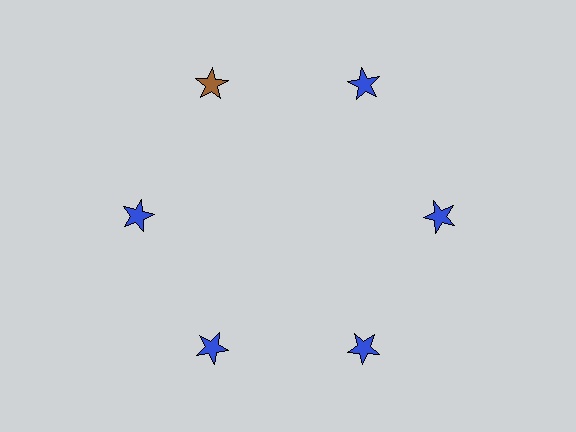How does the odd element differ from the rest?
It has a different color: brown instead of blue.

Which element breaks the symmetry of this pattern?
The brown star at roughly the 11 o'clock position breaks the symmetry. All other shapes are blue stars.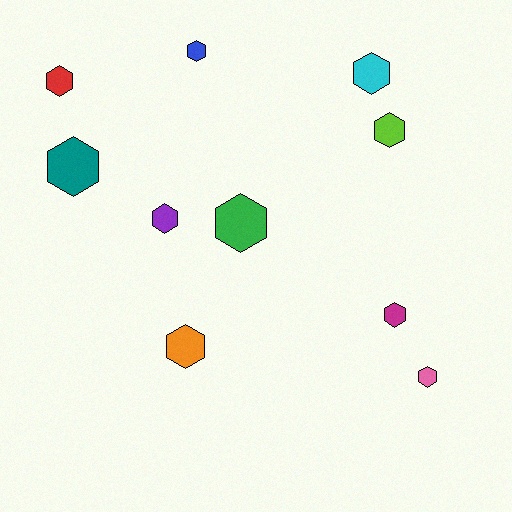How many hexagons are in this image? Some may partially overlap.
There are 10 hexagons.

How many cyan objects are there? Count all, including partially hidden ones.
There is 1 cyan object.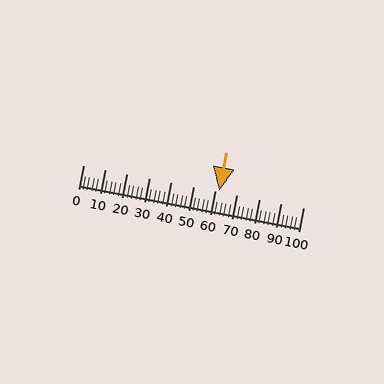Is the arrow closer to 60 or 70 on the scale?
The arrow is closer to 60.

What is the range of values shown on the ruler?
The ruler shows values from 0 to 100.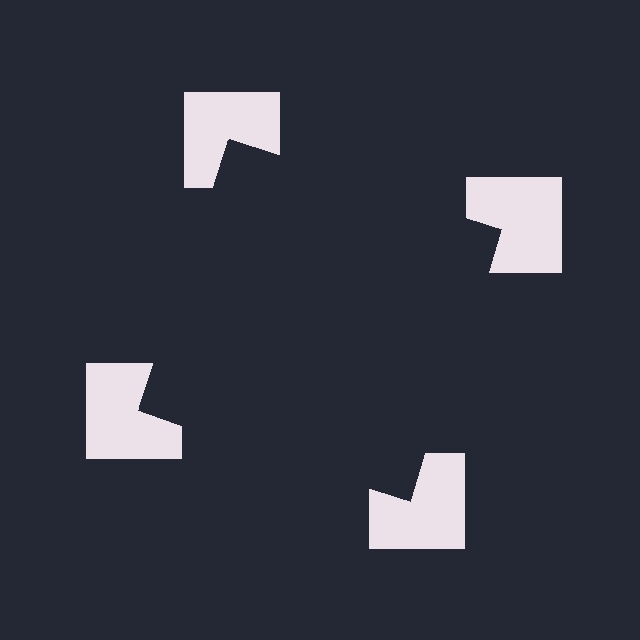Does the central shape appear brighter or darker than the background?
It typically appears slightly darker than the background, even though no actual brightness change is drawn.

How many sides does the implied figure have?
4 sides.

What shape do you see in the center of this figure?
An illusory square — its edges are inferred from the aligned wedge cuts in the notched squares, not physically drawn.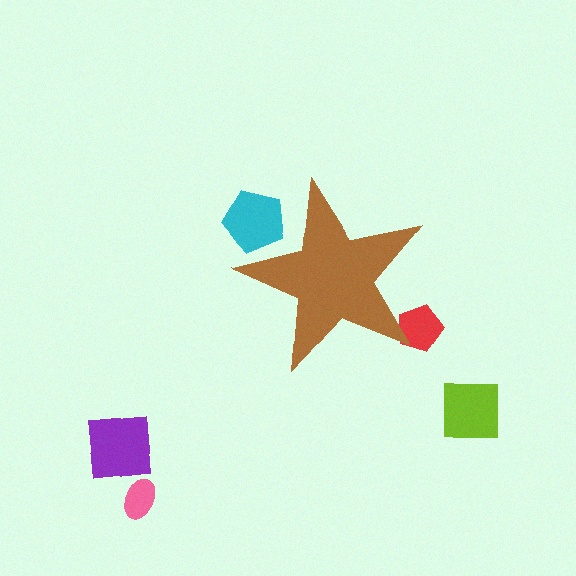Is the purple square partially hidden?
No, the purple square is fully visible.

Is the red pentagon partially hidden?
Yes, the red pentagon is partially hidden behind the brown star.